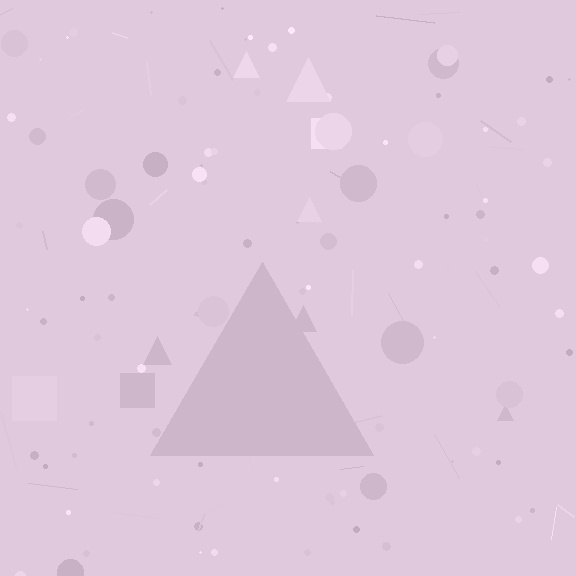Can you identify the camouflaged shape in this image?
The camouflaged shape is a triangle.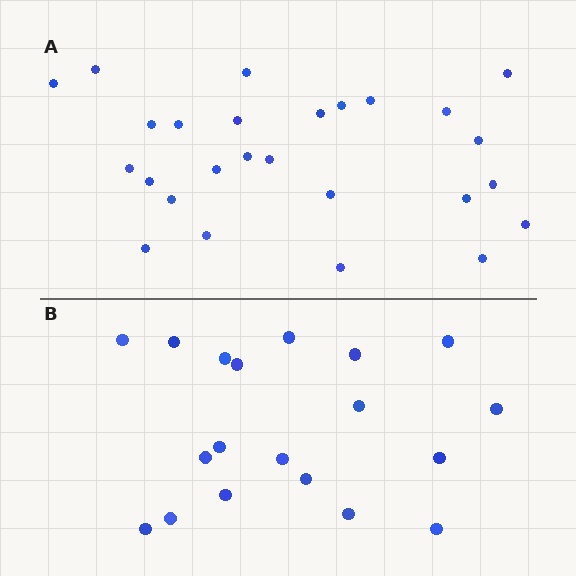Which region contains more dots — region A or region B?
Region A (the top region) has more dots.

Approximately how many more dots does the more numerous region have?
Region A has roughly 8 or so more dots than region B.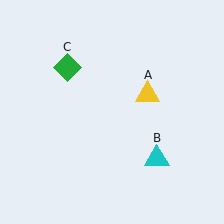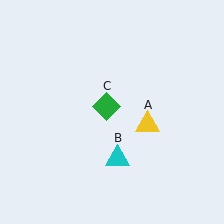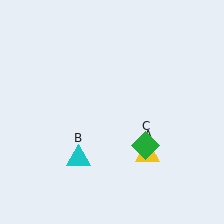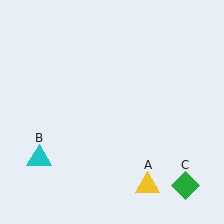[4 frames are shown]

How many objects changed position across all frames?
3 objects changed position: yellow triangle (object A), cyan triangle (object B), green diamond (object C).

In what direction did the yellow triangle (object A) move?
The yellow triangle (object A) moved down.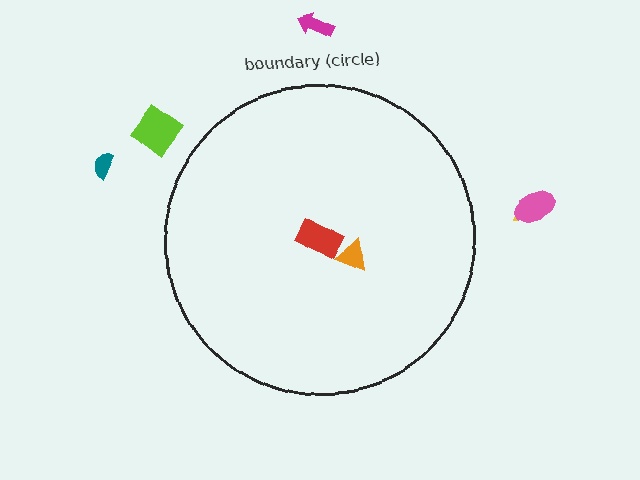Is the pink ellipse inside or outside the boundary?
Outside.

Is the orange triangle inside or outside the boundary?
Inside.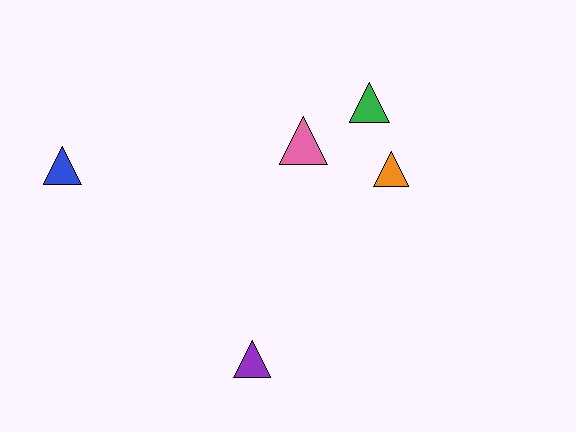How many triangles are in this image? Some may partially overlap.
There are 5 triangles.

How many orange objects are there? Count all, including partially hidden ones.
There is 1 orange object.